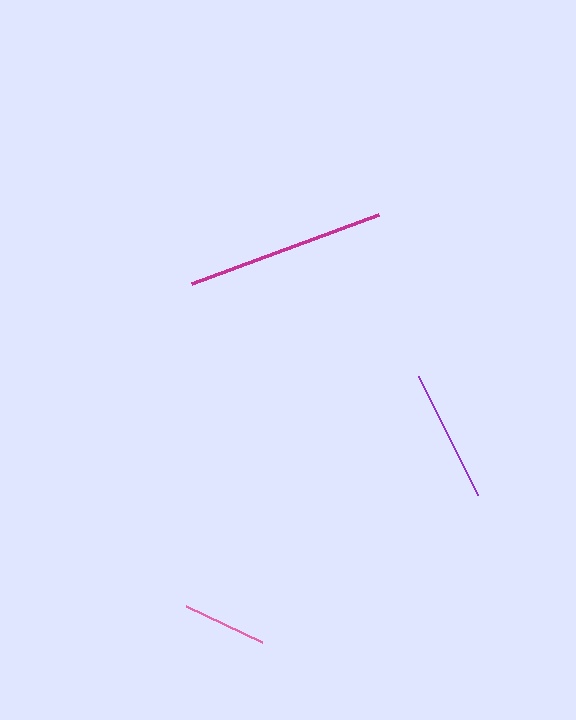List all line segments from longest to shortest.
From longest to shortest: magenta, purple, pink.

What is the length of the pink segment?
The pink segment is approximately 84 pixels long.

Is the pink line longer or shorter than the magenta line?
The magenta line is longer than the pink line.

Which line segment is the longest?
The magenta line is the longest at approximately 199 pixels.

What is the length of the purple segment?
The purple segment is approximately 134 pixels long.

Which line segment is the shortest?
The pink line is the shortest at approximately 84 pixels.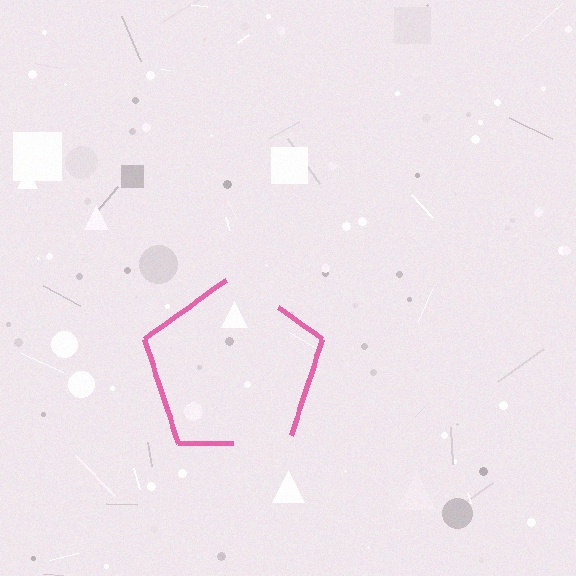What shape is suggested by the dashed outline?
The dashed outline suggests a pentagon.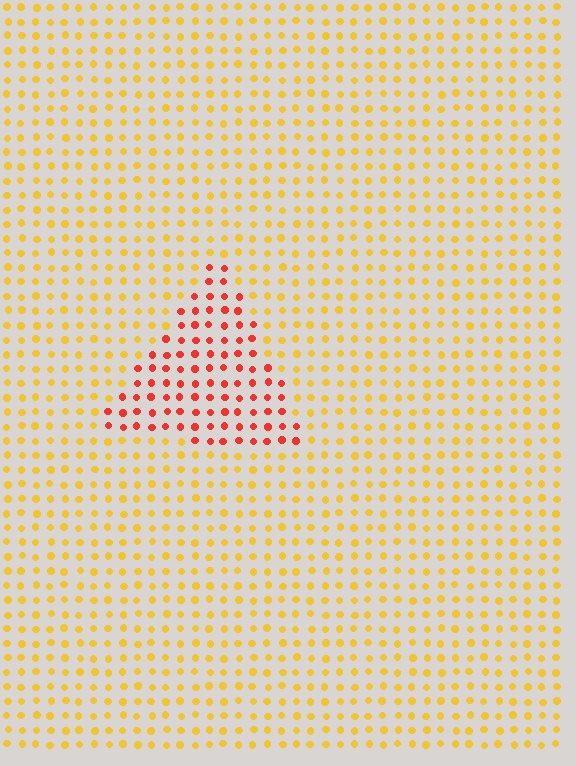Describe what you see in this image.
The image is filled with small yellow elements in a uniform arrangement. A triangle-shaped region is visible where the elements are tinted to a slightly different hue, forming a subtle color boundary.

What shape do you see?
I see a triangle.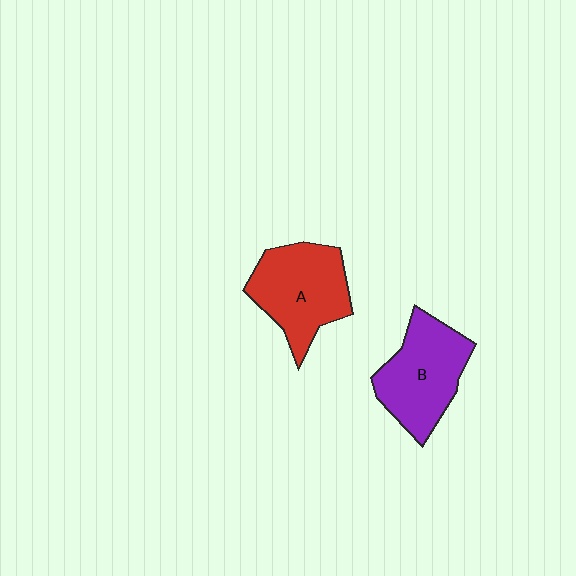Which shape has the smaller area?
Shape B (purple).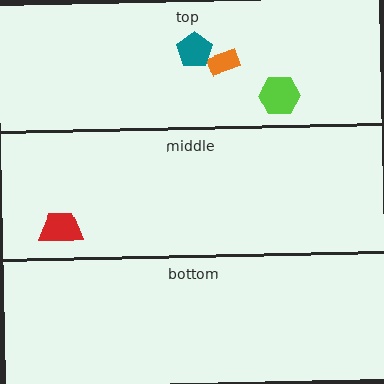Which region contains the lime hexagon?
The top region.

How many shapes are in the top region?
3.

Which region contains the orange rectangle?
The top region.